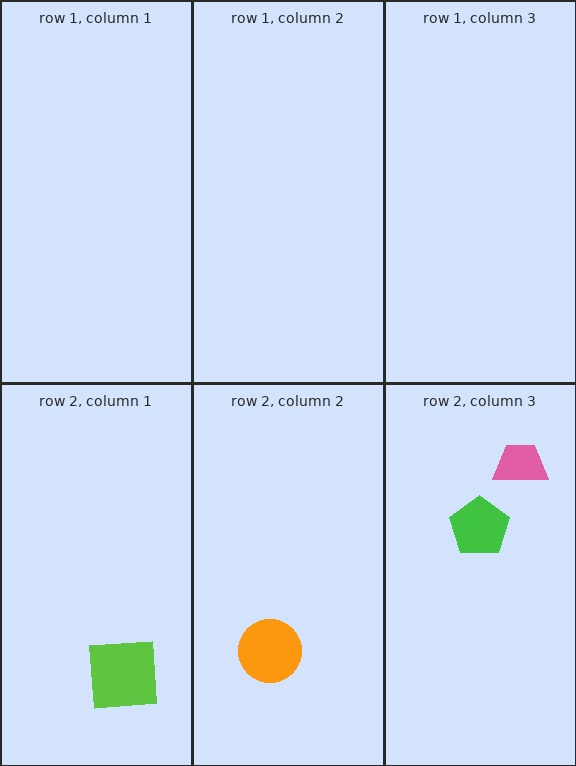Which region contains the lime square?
The row 2, column 1 region.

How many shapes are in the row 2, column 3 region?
2.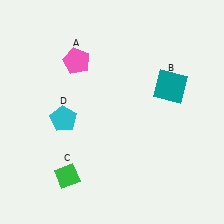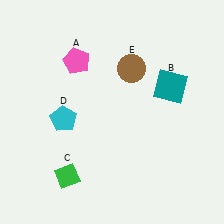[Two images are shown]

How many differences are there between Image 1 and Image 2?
There is 1 difference between the two images.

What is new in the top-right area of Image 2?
A brown circle (E) was added in the top-right area of Image 2.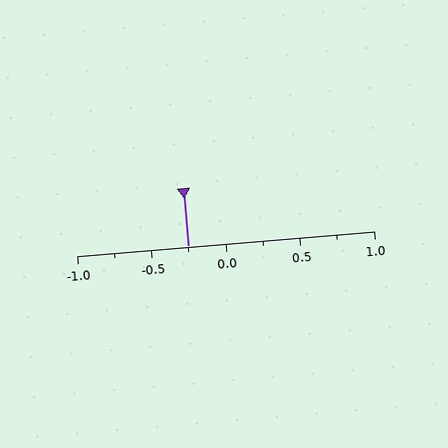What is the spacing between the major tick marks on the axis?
The major ticks are spaced 0.5 apart.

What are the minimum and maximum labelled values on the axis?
The axis runs from -1.0 to 1.0.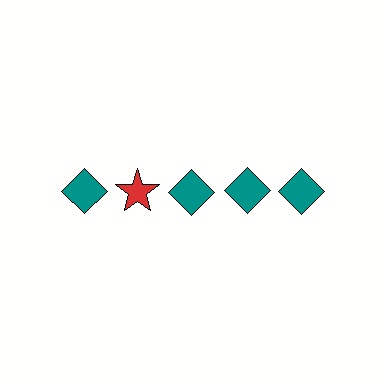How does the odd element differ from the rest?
It differs in both color (red instead of teal) and shape (star instead of diamond).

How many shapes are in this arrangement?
There are 5 shapes arranged in a grid pattern.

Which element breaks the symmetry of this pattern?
The red star in the top row, second from left column breaks the symmetry. All other shapes are teal diamonds.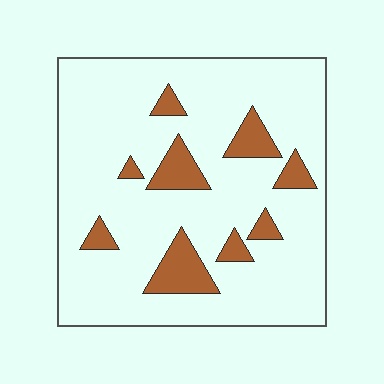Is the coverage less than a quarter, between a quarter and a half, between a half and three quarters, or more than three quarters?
Less than a quarter.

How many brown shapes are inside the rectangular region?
9.